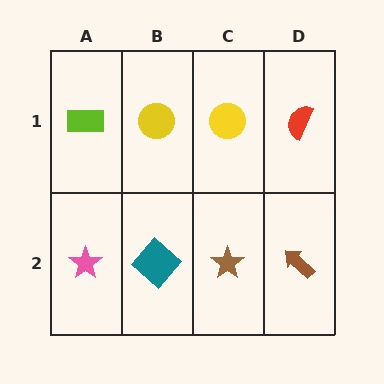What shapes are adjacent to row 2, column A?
A lime rectangle (row 1, column A), a teal diamond (row 2, column B).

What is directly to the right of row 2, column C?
A brown arrow.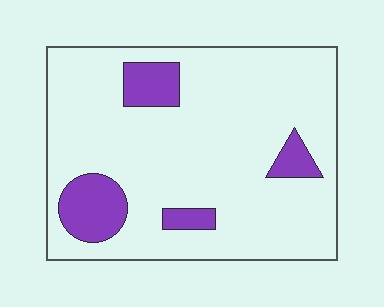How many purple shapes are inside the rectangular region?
4.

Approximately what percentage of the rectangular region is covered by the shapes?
Approximately 15%.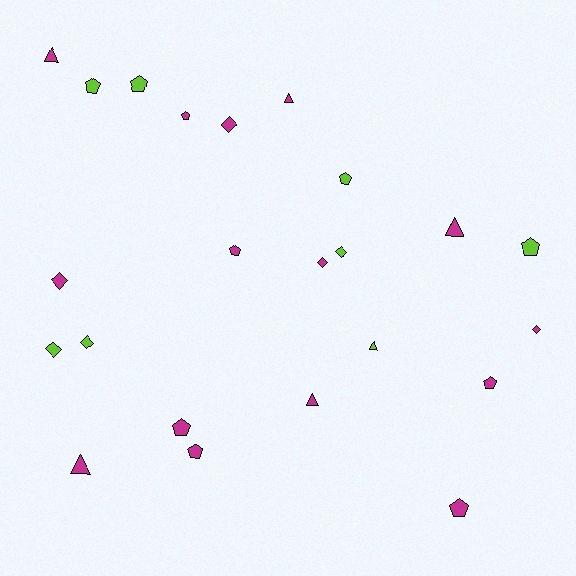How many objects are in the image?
There are 23 objects.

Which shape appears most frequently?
Pentagon, with 10 objects.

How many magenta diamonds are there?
There are 4 magenta diamonds.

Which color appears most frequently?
Magenta, with 15 objects.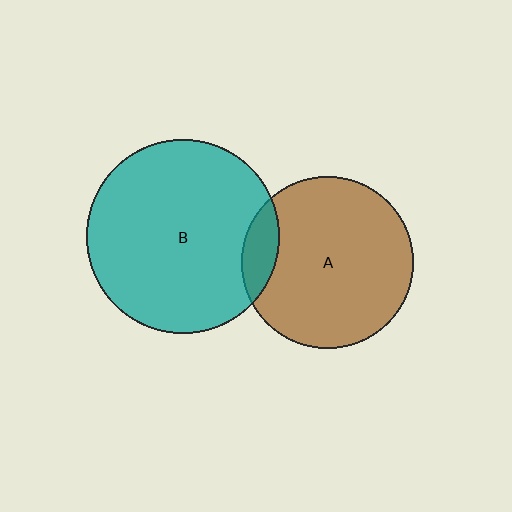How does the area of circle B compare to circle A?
Approximately 1.3 times.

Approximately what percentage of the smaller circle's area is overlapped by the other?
Approximately 10%.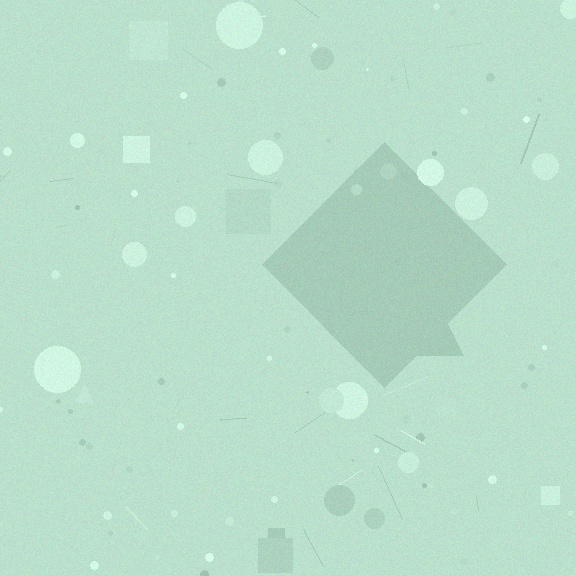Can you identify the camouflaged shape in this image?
The camouflaged shape is a diamond.